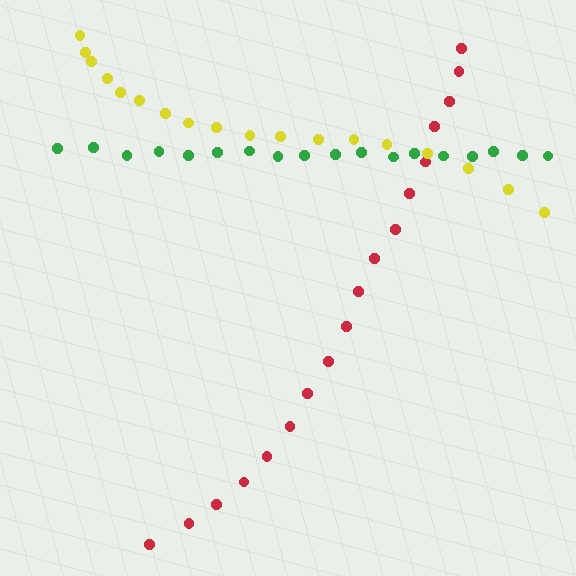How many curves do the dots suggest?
There are 3 distinct paths.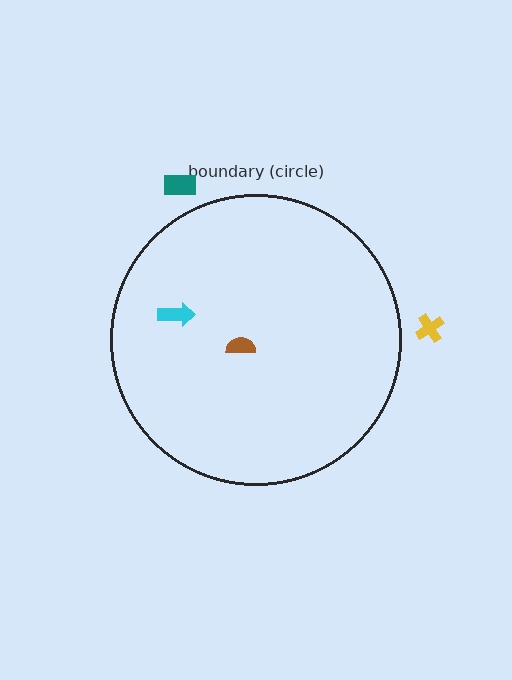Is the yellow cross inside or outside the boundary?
Outside.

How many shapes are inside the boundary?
2 inside, 2 outside.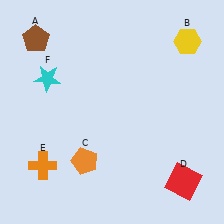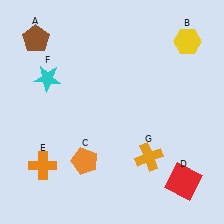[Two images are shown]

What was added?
An orange cross (G) was added in Image 2.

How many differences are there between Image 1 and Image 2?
There is 1 difference between the two images.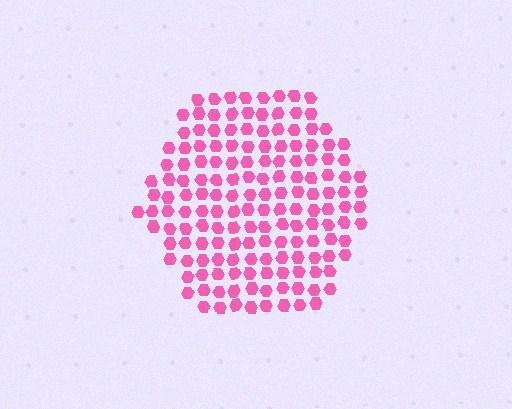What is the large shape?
The large shape is a hexagon.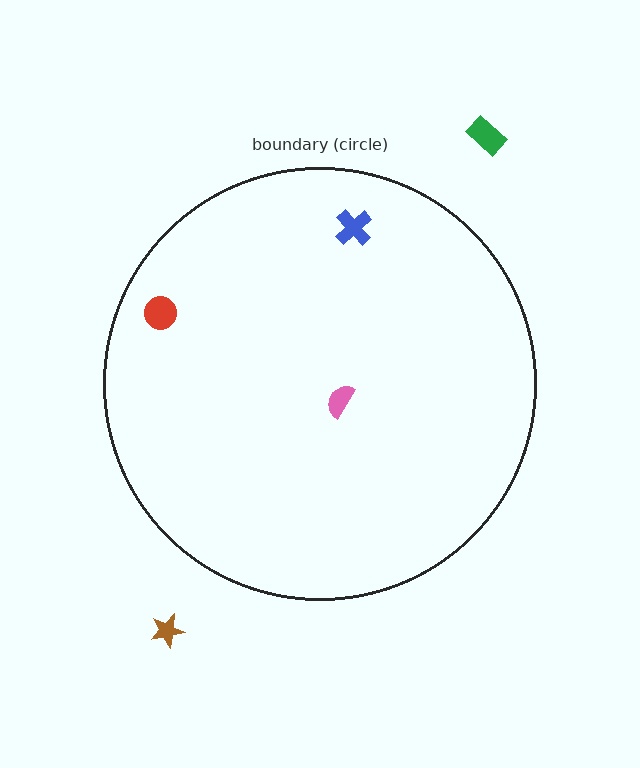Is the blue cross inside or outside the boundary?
Inside.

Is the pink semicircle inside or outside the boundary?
Inside.